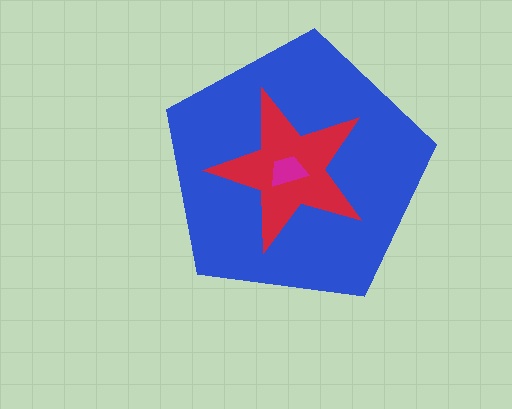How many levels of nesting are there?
3.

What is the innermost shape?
The magenta trapezoid.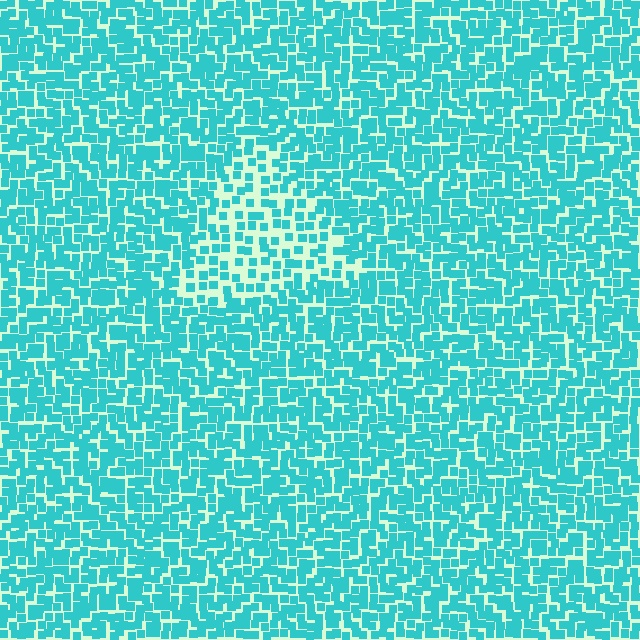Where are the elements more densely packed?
The elements are more densely packed outside the triangle boundary.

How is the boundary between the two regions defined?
The boundary is defined by a change in element density (approximately 1.8x ratio). All elements are the same color, size, and shape.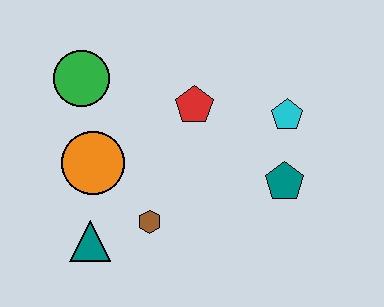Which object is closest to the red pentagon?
The cyan pentagon is closest to the red pentagon.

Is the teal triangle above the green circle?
No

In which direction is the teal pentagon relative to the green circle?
The teal pentagon is to the right of the green circle.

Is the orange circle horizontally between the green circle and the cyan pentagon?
Yes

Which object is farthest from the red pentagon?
The teal triangle is farthest from the red pentagon.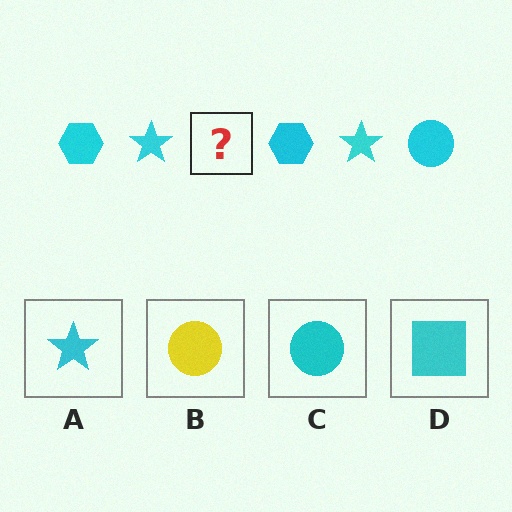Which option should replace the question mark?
Option C.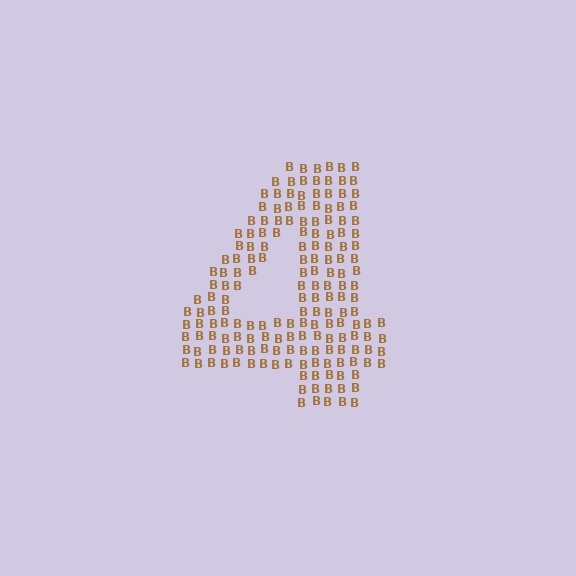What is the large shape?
The large shape is the digit 4.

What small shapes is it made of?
It is made of small letter B's.